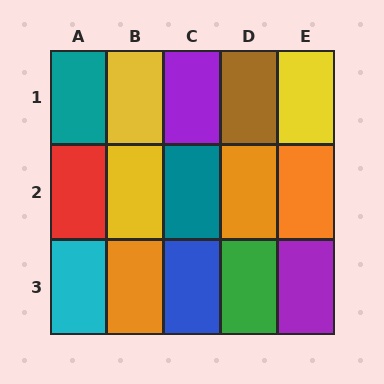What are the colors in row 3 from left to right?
Cyan, orange, blue, green, purple.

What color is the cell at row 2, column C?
Teal.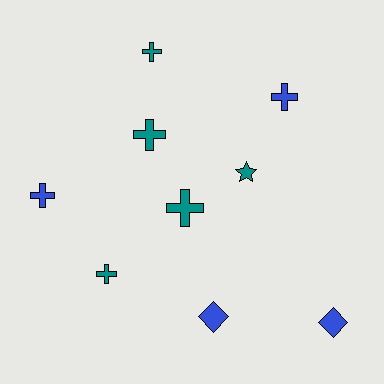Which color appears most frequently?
Teal, with 5 objects.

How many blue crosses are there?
There are 2 blue crosses.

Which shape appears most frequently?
Cross, with 6 objects.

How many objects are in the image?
There are 9 objects.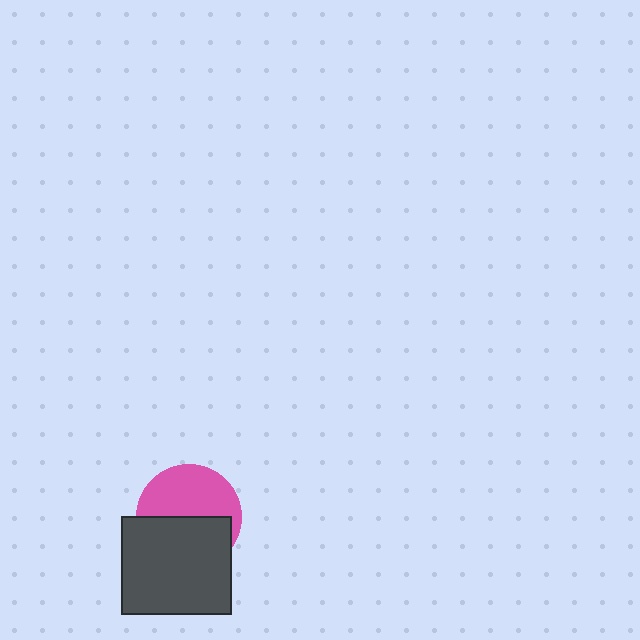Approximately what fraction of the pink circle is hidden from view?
Roughly 49% of the pink circle is hidden behind the dark gray rectangle.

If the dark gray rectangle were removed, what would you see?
You would see the complete pink circle.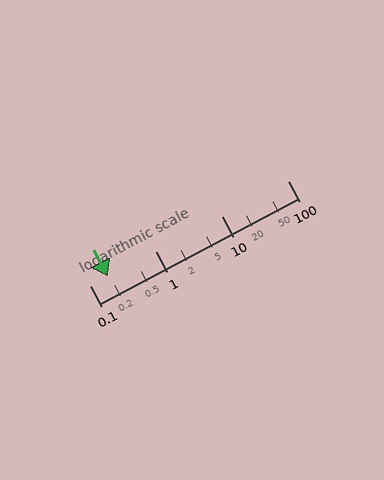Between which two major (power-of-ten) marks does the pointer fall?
The pointer is between 0.1 and 1.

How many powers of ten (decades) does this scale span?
The scale spans 3 decades, from 0.1 to 100.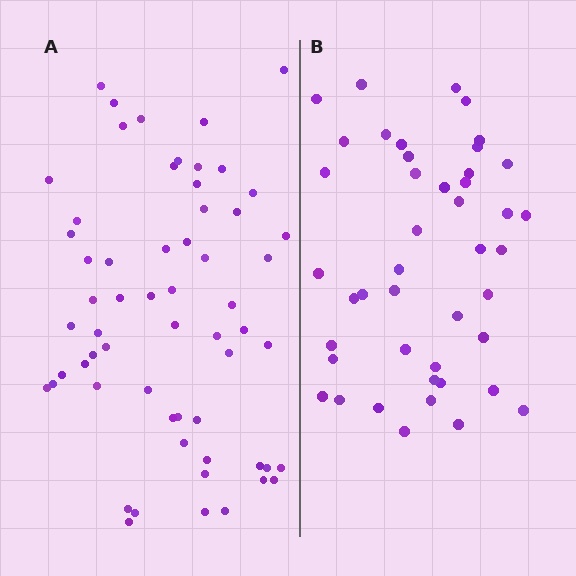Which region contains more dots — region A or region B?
Region A (the left region) has more dots.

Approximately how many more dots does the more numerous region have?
Region A has approximately 15 more dots than region B.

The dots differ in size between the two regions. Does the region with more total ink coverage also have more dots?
No. Region B has more total ink coverage because its dots are larger, but region A actually contains more individual dots. Total area can be misleading — the number of items is what matters here.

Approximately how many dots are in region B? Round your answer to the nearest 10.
About 40 dots. (The exact count is 44, which rounds to 40.)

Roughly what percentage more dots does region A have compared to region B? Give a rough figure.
About 35% more.